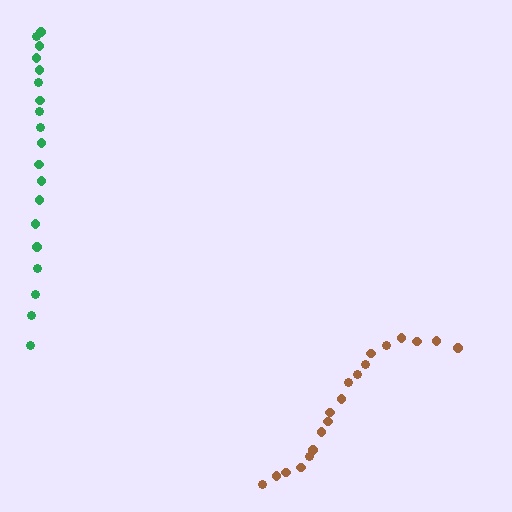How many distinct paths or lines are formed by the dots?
There are 2 distinct paths.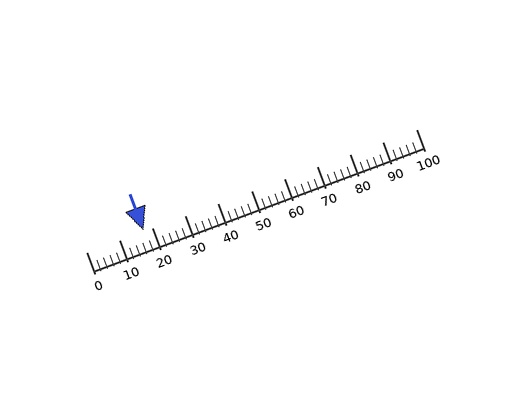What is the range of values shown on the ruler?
The ruler shows values from 0 to 100.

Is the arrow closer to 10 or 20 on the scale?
The arrow is closer to 20.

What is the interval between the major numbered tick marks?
The major tick marks are spaced 10 units apart.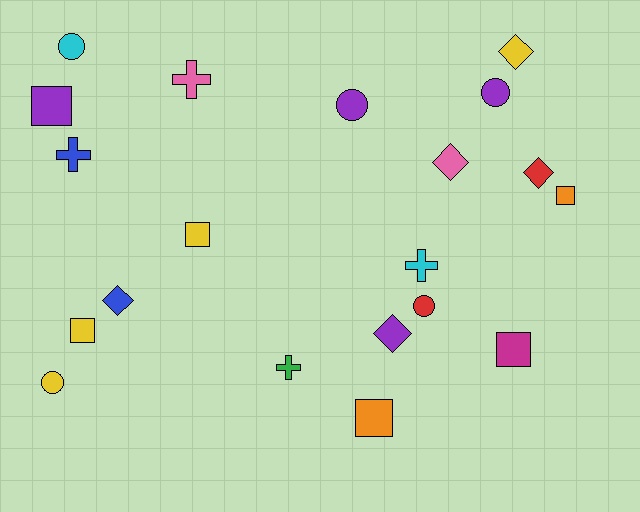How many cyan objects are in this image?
There are 2 cyan objects.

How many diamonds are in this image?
There are 5 diamonds.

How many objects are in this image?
There are 20 objects.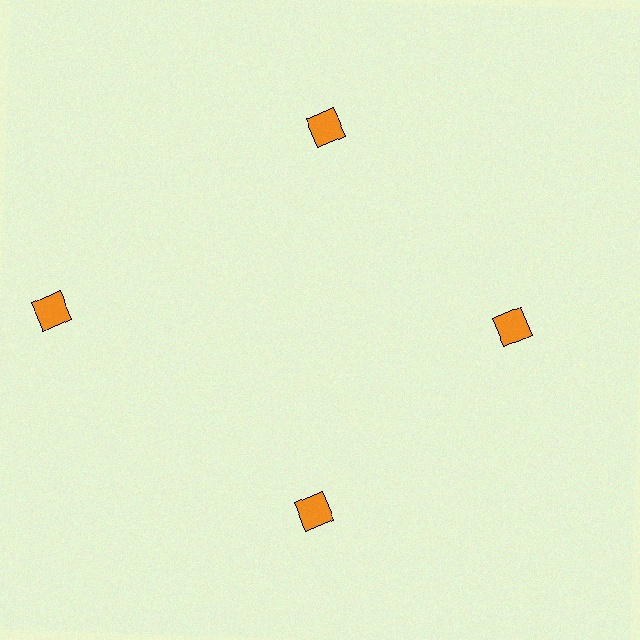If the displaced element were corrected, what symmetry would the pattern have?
It would have 4-fold rotational symmetry — the pattern would map onto itself every 90 degrees.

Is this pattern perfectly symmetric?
No. The 4 orange diamonds are arranged in a ring, but one element near the 9 o'clock position is pushed outward from the center, breaking the 4-fold rotational symmetry.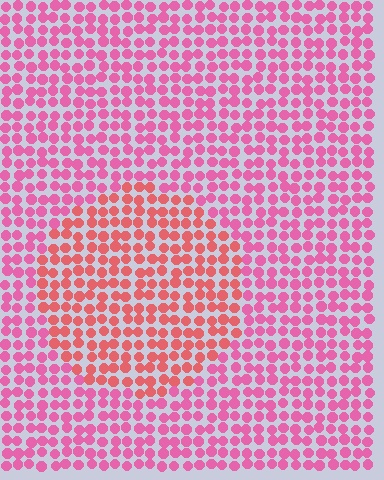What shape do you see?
I see a circle.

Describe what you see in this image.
The image is filled with small pink elements in a uniform arrangement. A circle-shaped region is visible where the elements are tinted to a slightly different hue, forming a subtle color boundary.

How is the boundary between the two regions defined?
The boundary is defined purely by a slight shift in hue (about 30 degrees). Spacing, size, and orientation are identical on both sides.